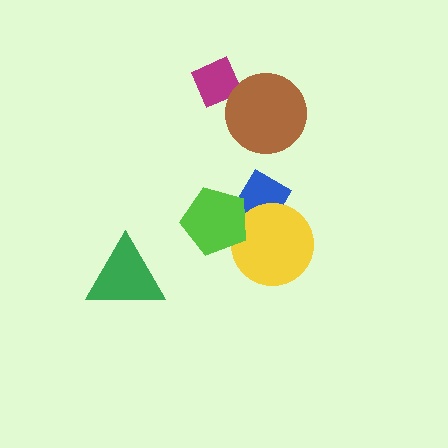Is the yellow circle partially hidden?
Yes, it is partially covered by another shape.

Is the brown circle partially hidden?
No, no other shape covers it.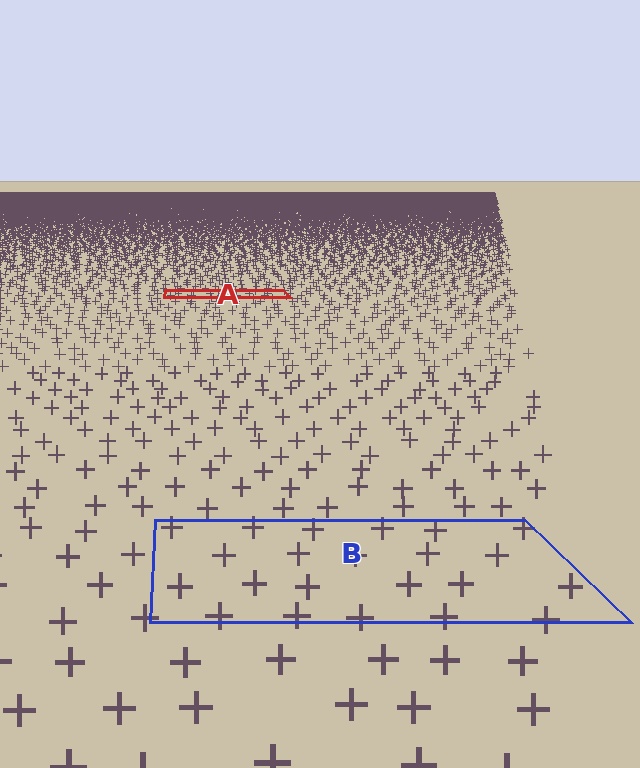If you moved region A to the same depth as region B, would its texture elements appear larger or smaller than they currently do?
They would appear larger. At a closer depth, the same texture elements are projected at a bigger on-screen size.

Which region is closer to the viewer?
Region B is closer. The texture elements there are larger and more spread out.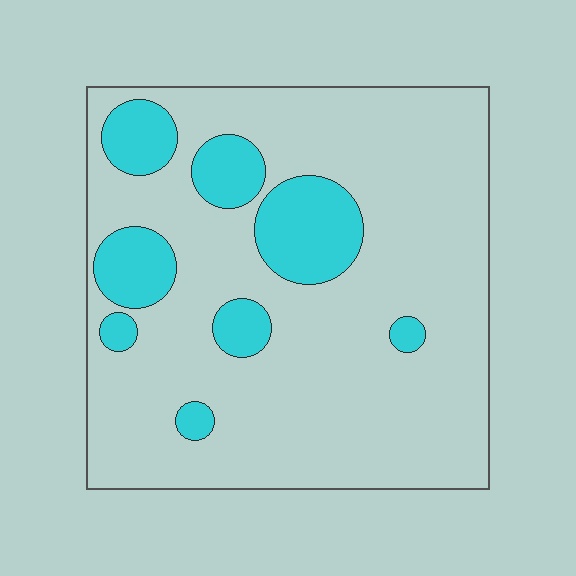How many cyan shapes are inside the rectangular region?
8.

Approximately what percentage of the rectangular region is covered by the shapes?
Approximately 20%.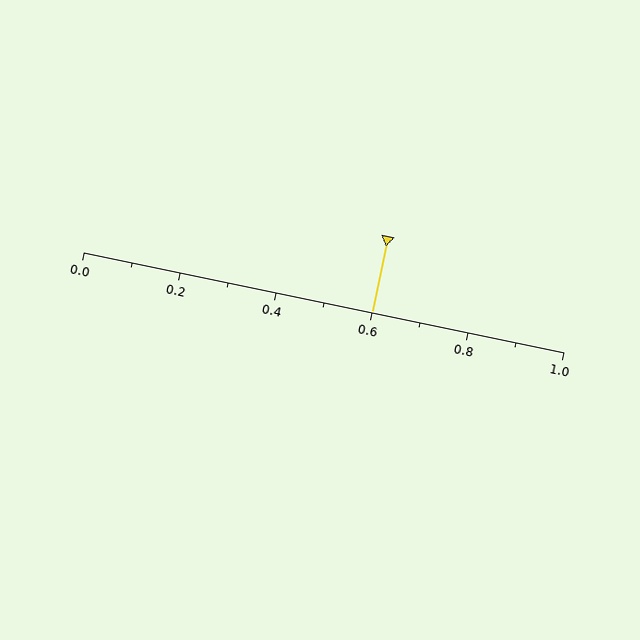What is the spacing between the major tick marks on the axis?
The major ticks are spaced 0.2 apart.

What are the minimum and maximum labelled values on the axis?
The axis runs from 0.0 to 1.0.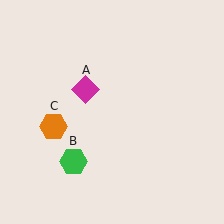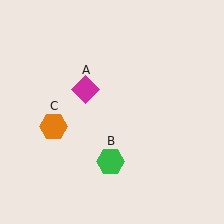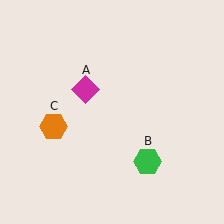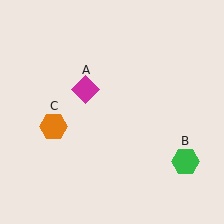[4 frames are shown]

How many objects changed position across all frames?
1 object changed position: green hexagon (object B).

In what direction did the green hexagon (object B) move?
The green hexagon (object B) moved right.